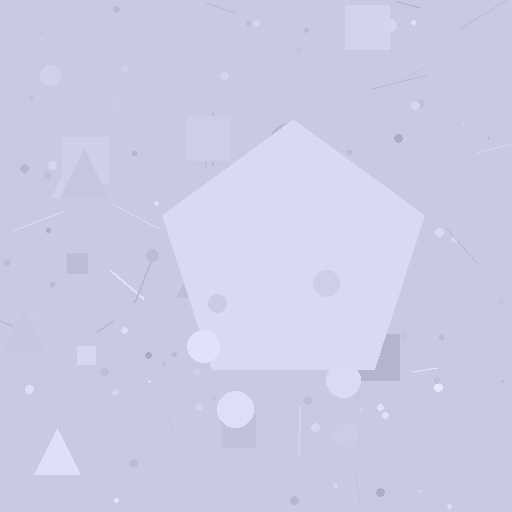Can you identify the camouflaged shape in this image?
The camouflaged shape is a pentagon.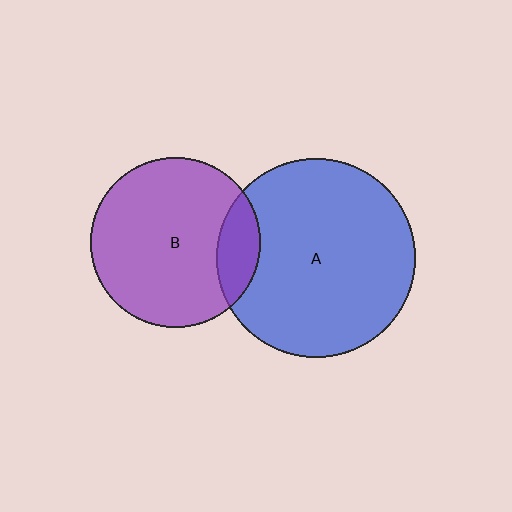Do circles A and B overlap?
Yes.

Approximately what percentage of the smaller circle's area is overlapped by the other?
Approximately 15%.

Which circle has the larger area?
Circle A (blue).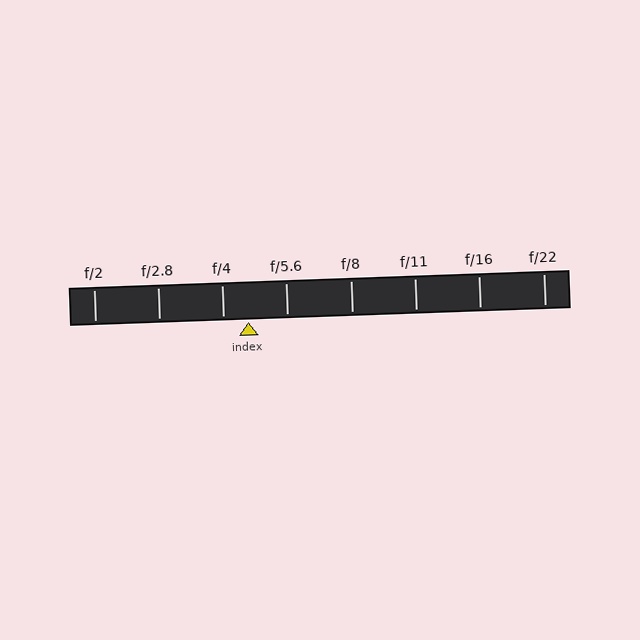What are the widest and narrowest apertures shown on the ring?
The widest aperture shown is f/2 and the narrowest is f/22.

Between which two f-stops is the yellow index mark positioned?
The index mark is between f/4 and f/5.6.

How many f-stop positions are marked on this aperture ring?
There are 8 f-stop positions marked.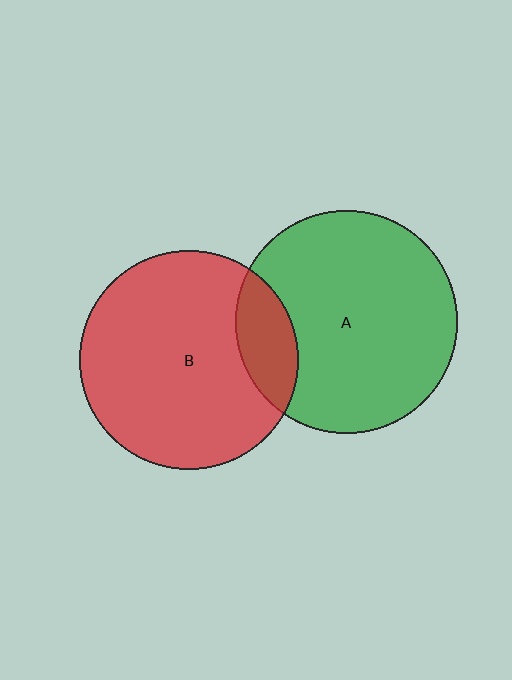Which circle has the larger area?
Circle A (green).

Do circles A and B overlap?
Yes.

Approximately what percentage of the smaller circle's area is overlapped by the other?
Approximately 15%.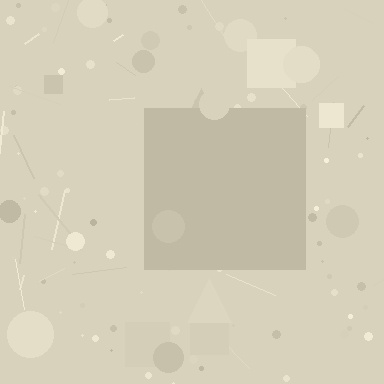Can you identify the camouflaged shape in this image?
The camouflaged shape is a square.